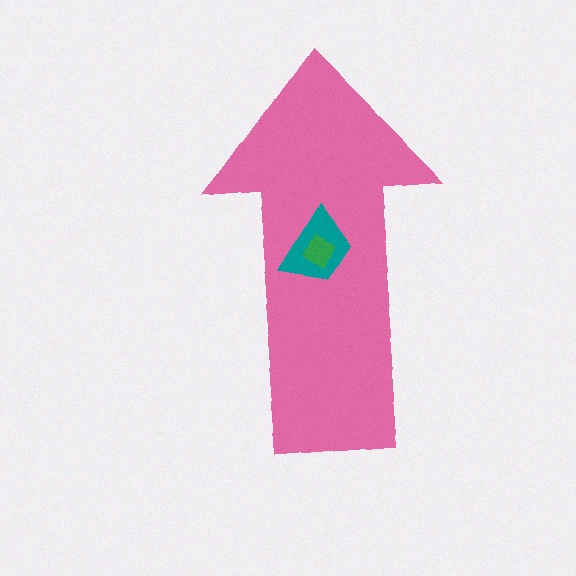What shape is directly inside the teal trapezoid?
The green square.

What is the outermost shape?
The pink arrow.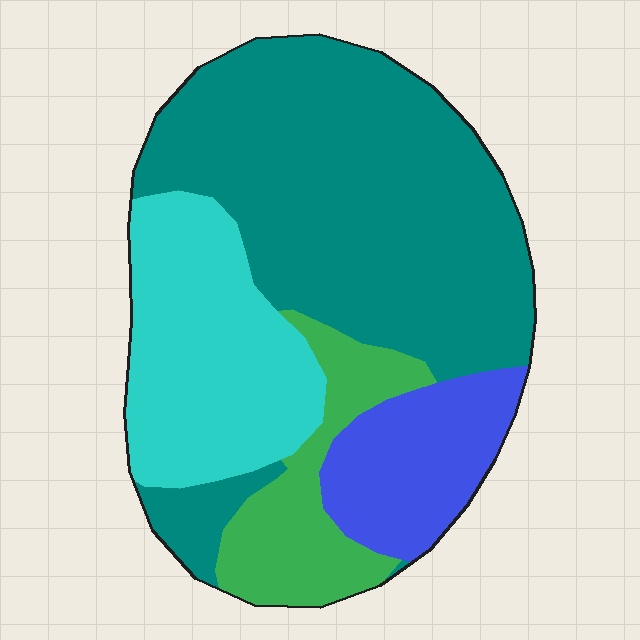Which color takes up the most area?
Teal, at roughly 50%.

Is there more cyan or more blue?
Cyan.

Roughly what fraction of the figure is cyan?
Cyan covers 23% of the figure.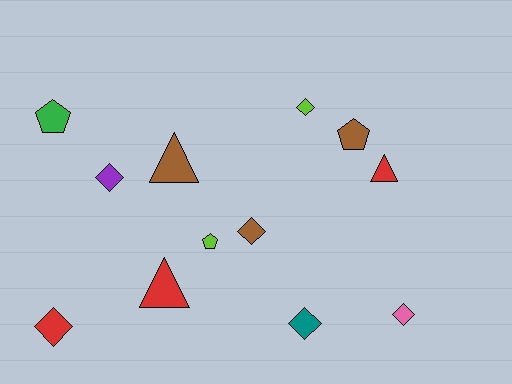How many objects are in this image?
There are 12 objects.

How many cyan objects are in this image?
There are no cyan objects.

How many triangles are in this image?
There are 3 triangles.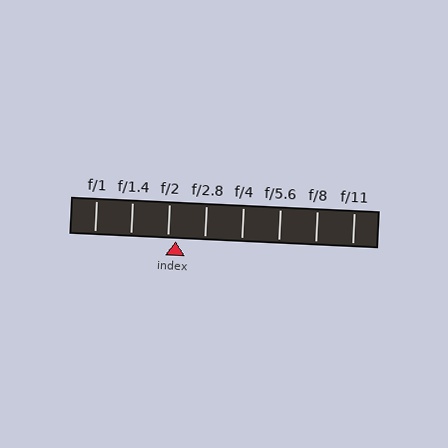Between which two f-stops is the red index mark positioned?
The index mark is between f/2 and f/2.8.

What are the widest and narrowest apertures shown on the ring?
The widest aperture shown is f/1 and the narrowest is f/11.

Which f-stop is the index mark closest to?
The index mark is closest to f/2.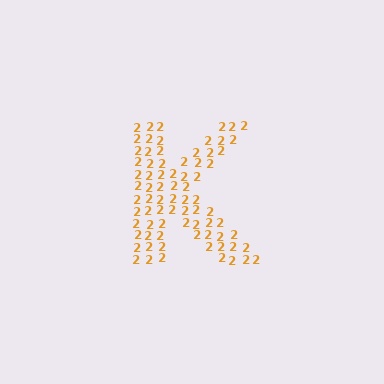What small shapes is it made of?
It is made of small digit 2's.